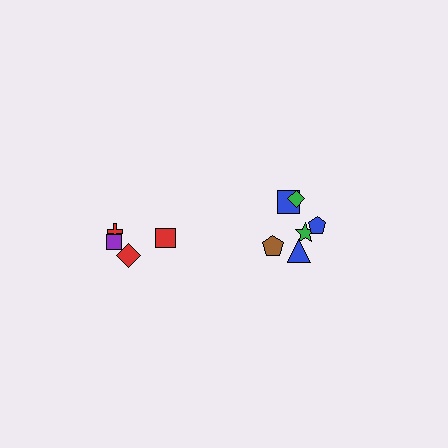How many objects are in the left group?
There are 4 objects.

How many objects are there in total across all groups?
There are 10 objects.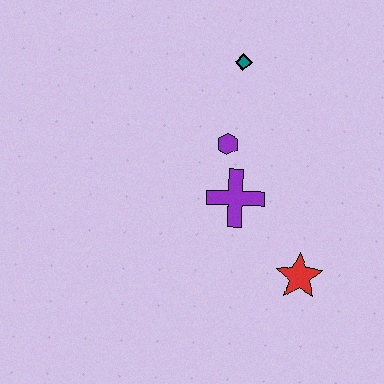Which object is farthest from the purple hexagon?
The red star is farthest from the purple hexagon.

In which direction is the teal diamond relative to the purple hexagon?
The teal diamond is above the purple hexagon.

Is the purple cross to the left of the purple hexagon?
No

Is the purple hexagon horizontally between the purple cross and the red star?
No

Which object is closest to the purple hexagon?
The purple cross is closest to the purple hexagon.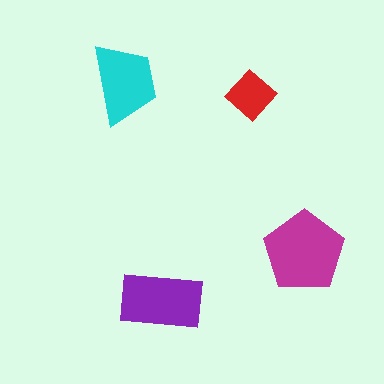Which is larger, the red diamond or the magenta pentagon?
The magenta pentagon.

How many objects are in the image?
There are 4 objects in the image.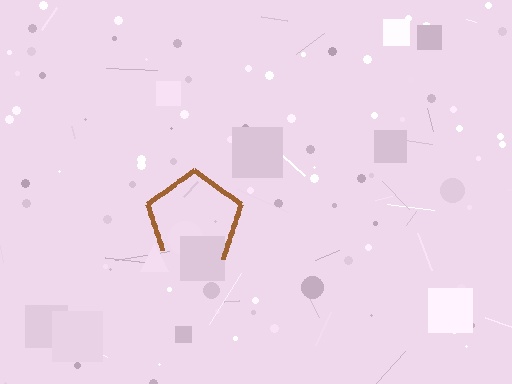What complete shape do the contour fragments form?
The contour fragments form a pentagon.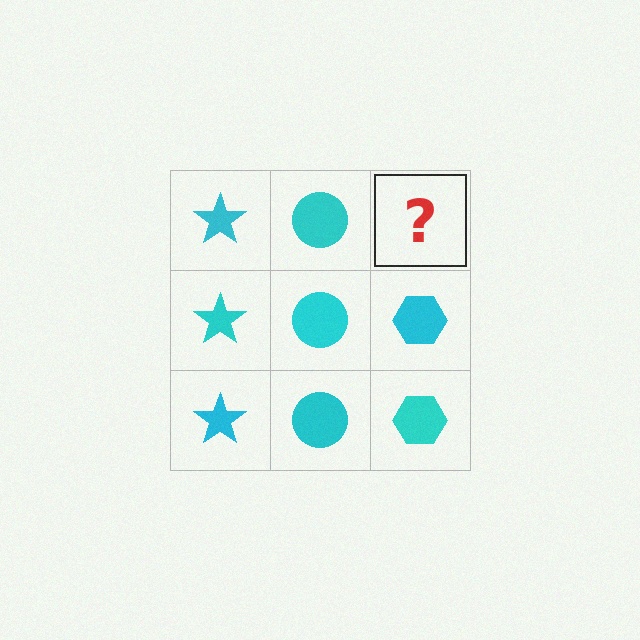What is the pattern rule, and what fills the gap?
The rule is that each column has a consistent shape. The gap should be filled with a cyan hexagon.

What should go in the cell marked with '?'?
The missing cell should contain a cyan hexagon.